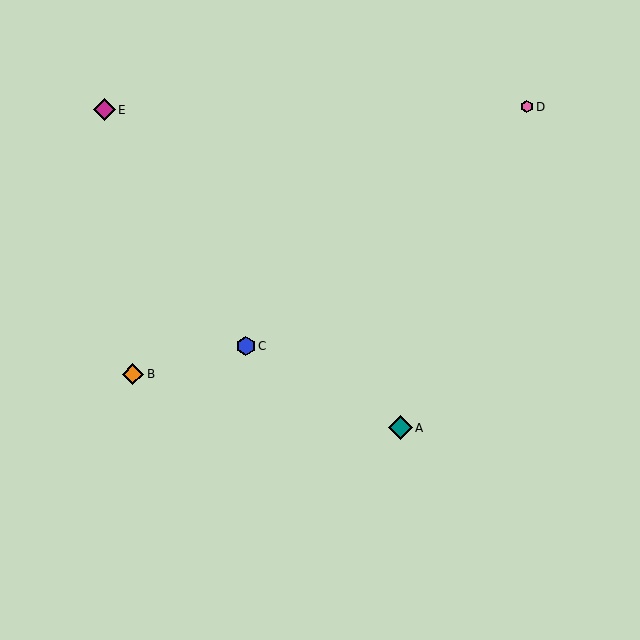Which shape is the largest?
The teal diamond (labeled A) is the largest.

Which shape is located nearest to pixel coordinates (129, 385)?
The orange diamond (labeled B) at (133, 374) is nearest to that location.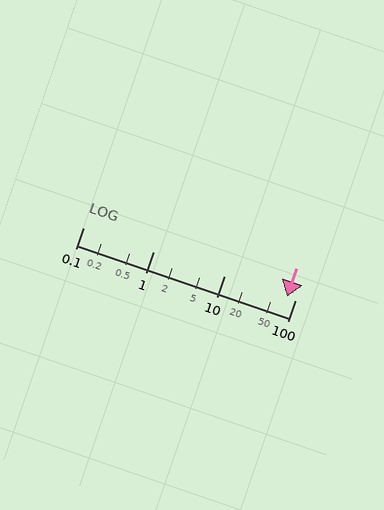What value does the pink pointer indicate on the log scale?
The pointer indicates approximately 76.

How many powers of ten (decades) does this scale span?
The scale spans 3 decades, from 0.1 to 100.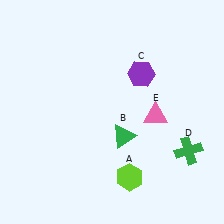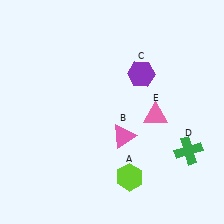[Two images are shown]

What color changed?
The triangle (B) changed from green in Image 1 to pink in Image 2.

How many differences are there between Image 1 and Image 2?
There is 1 difference between the two images.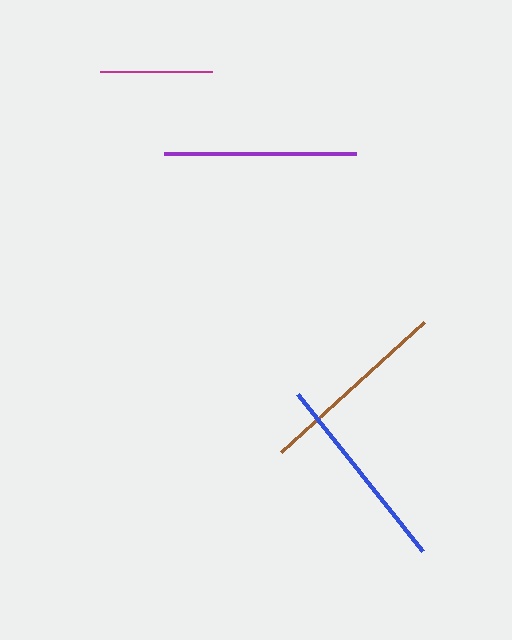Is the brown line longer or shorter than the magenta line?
The brown line is longer than the magenta line.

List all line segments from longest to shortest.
From longest to shortest: blue, brown, purple, magenta.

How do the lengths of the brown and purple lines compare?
The brown and purple lines are approximately the same length.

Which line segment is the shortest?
The magenta line is the shortest at approximately 112 pixels.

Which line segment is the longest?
The blue line is the longest at approximately 200 pixels.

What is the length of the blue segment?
The blue segment is approximately 200 pixels long.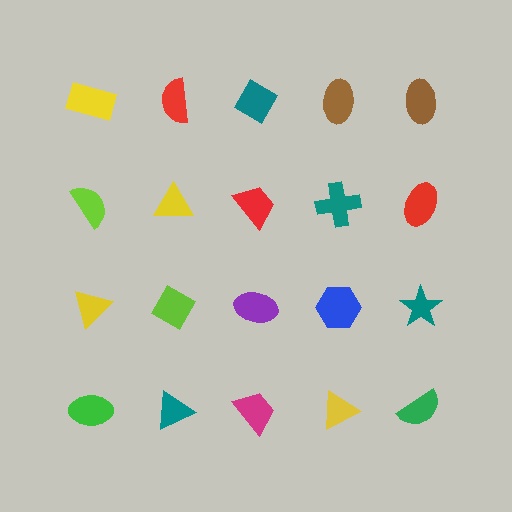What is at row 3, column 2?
A lime diamond.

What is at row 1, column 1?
A yellow rectangle.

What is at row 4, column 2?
A teal triangle.